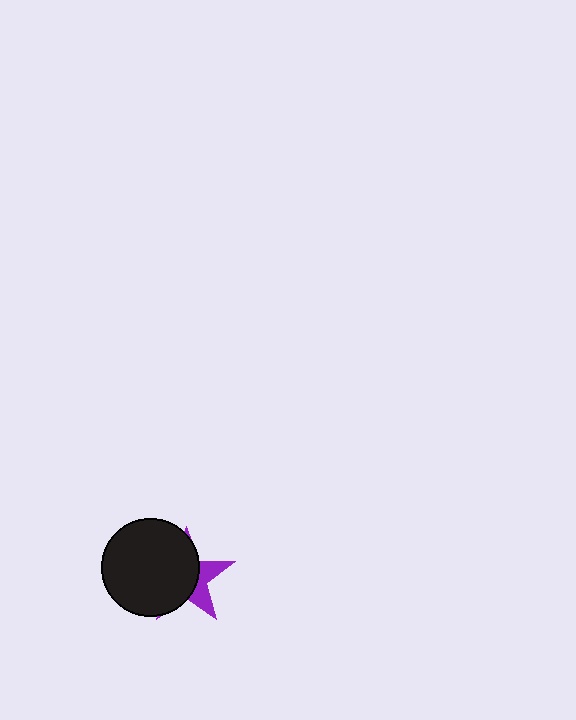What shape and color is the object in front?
The object in front is a black circle.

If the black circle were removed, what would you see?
You would see the complete purple star.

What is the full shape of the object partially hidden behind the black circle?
The partially hidden object is a purple star.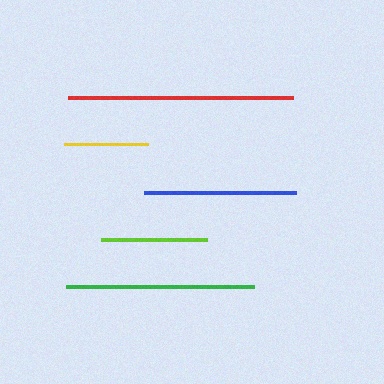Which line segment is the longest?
The red line is the longest at approximately 224 pixels.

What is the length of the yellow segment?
The yellow segment is approximately 84 pixels long.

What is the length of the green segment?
The green segment is approximately 188 pixels long.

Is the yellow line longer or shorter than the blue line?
The blue line is longer than the yellow line.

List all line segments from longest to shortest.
From longest to shortest: red, green, blue, lime, yellow.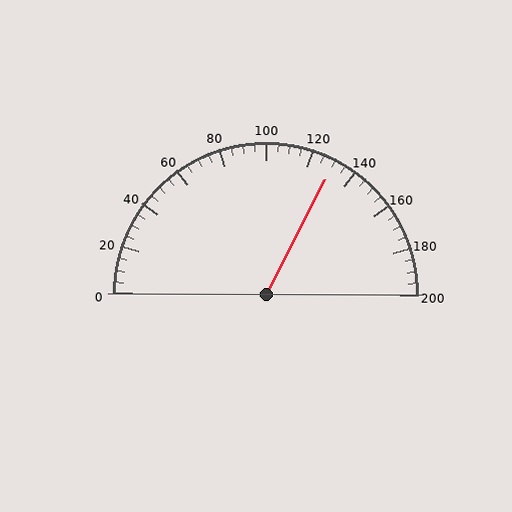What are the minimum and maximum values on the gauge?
The gauge ranges from 0 to 200.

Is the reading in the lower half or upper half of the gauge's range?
The reading is in the upper half of the range (0 to 200).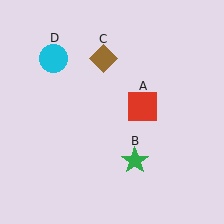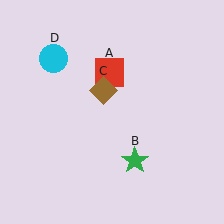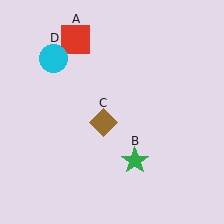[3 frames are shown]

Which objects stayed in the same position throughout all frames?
Green star (object B) and cyan circle (object D) remained stationary.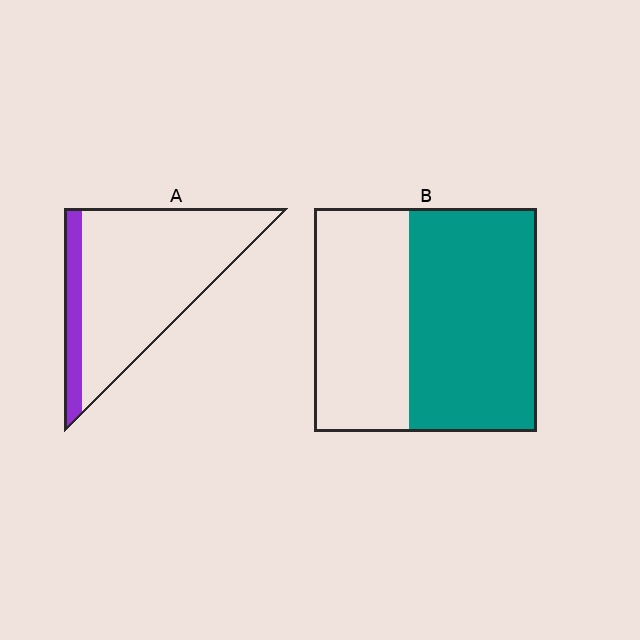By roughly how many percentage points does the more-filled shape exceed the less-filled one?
By roughly 40 percentage points (B over A).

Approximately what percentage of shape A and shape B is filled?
A is approximately 15% and B is approximately 55%.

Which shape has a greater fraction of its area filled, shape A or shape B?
Shape B.